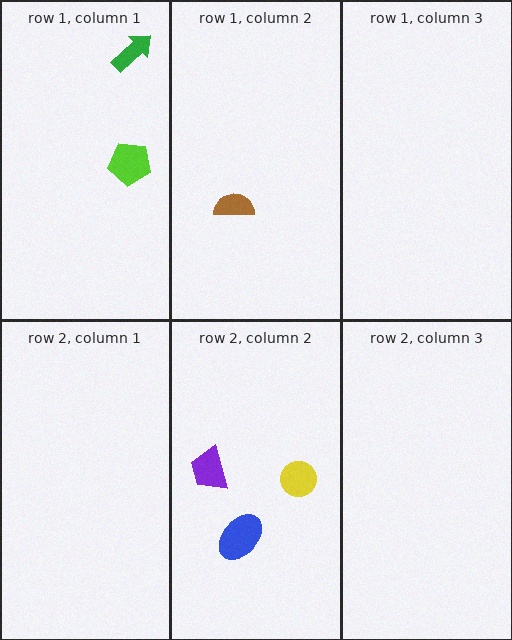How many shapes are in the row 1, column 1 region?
2.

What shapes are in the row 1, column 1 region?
The lime pentagon, the green arrow.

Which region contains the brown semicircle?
The row 1, column 2 region.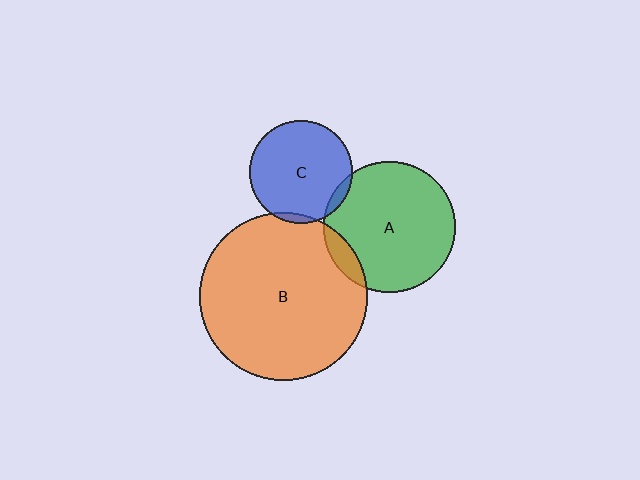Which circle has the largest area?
Circle B (orange).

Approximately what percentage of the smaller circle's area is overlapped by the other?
Approximately 5%.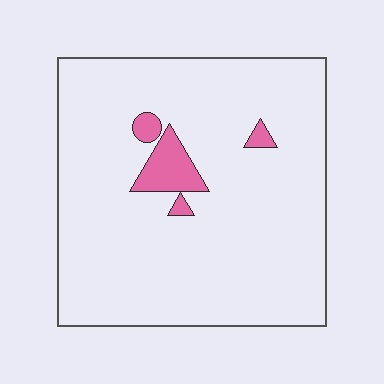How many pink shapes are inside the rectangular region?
4.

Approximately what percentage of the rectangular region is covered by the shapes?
Approximately 5%.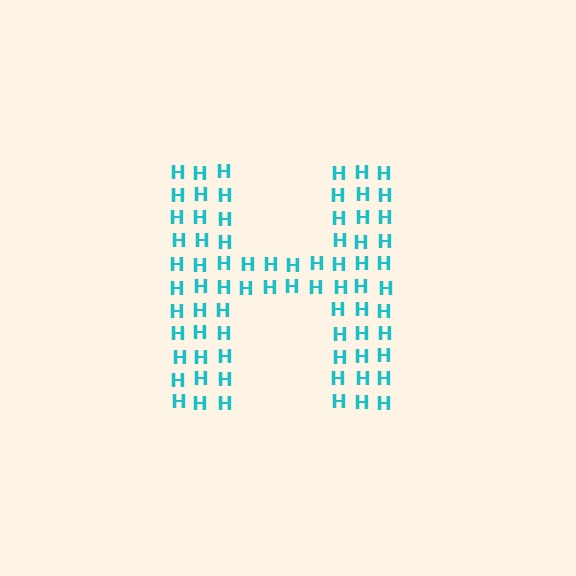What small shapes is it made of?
It is made of small letter H's.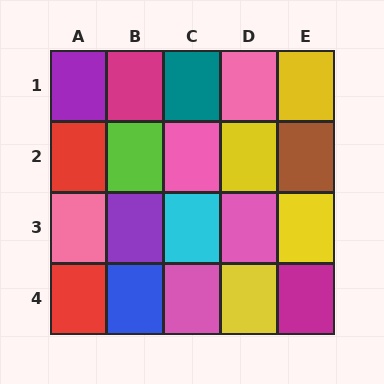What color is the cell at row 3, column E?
Yellow.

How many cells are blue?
1 cell is blue.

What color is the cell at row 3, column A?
Pink.